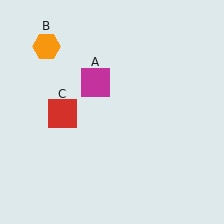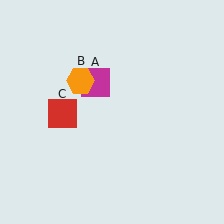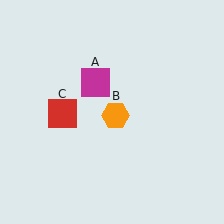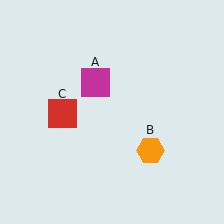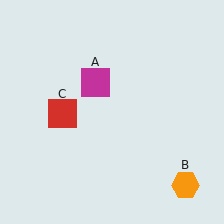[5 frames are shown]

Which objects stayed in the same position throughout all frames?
Magenta square (object A) and red square (object C) remained stationary.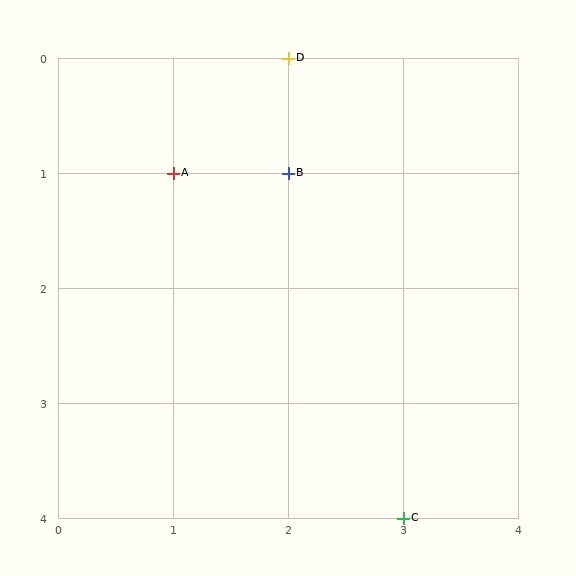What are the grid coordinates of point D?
Point D is at grid coordinates (2, 0).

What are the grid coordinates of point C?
Point C is at grid coordinates (3, 4).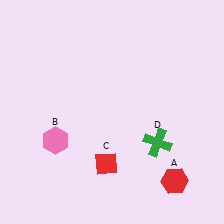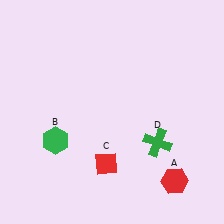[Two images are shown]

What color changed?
The hexagon (B) changed from pink in Image 1 to green in Image 2.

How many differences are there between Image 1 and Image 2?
There is 1 difference between the two images.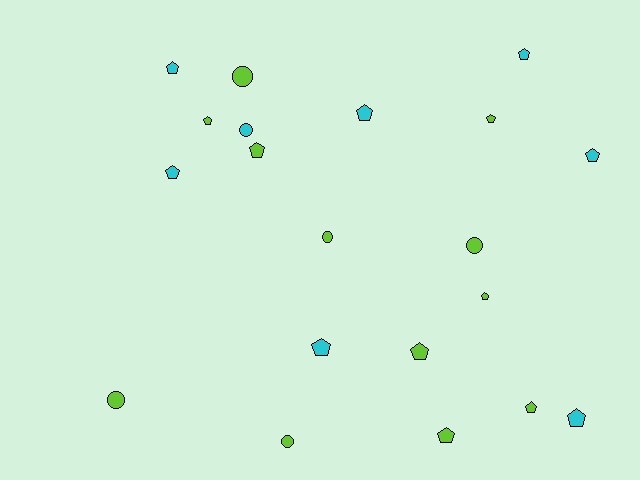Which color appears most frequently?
Lime, with 12 objects.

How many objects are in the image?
There are 20 objects.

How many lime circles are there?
There are 5 lime circles.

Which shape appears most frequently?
Pentagon, with 14 objects.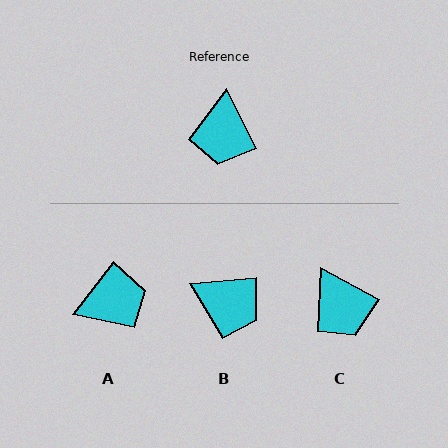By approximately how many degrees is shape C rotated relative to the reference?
Approximately 35 degrees counter-clockwise.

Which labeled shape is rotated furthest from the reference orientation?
A, about 116 degrees away.